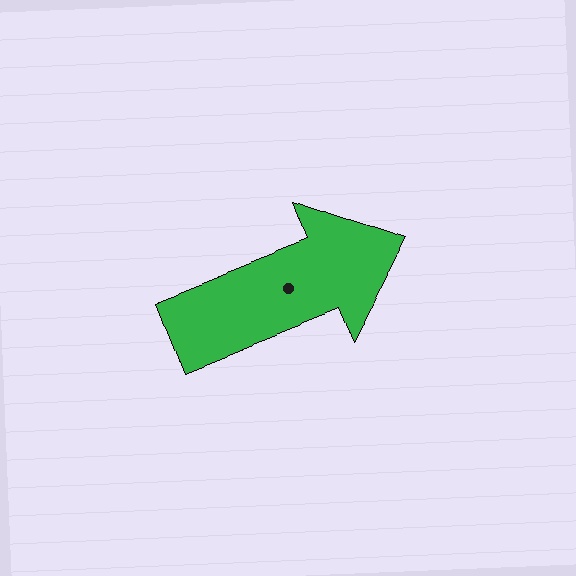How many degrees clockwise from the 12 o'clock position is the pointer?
Approximately 69 degrees.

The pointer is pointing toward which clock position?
Roughly 2 o'clock.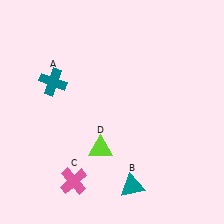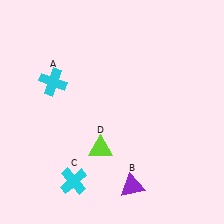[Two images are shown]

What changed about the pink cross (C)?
In Image 1, C is pink. In Image 2, it changed to cyan.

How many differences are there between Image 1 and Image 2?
There are 3 differences between the two images.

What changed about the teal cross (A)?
In Image 1, A is teal. In Image 2, it changed to cyan.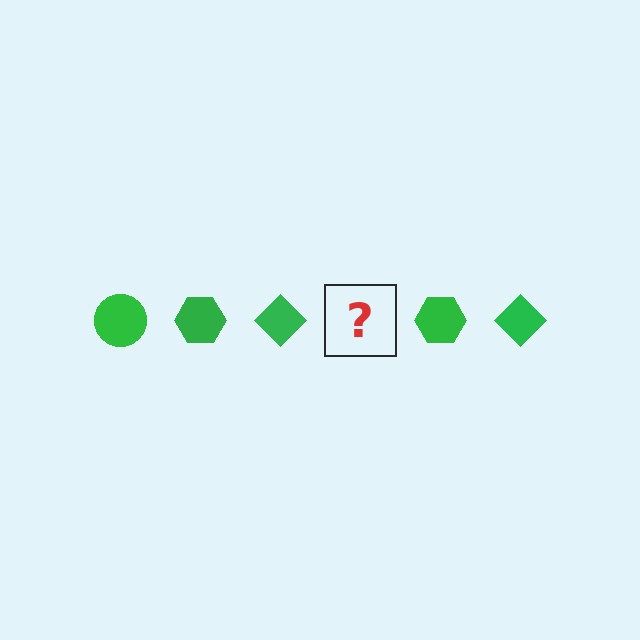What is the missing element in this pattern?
The missing element is a green circle.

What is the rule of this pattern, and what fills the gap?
The rule is that the pattern cycles through circle, hexagon, diamond shapes in green. The gap should be filled with a green circle.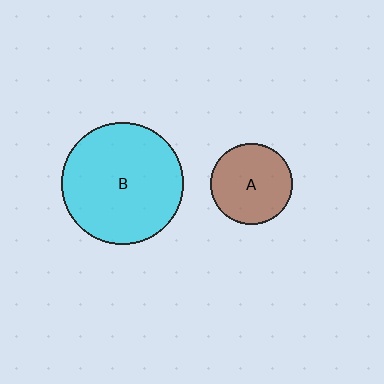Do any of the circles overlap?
No, none of the circles overlap.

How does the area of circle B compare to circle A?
Approximately 2.2 times.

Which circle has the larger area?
Circle B (cyan).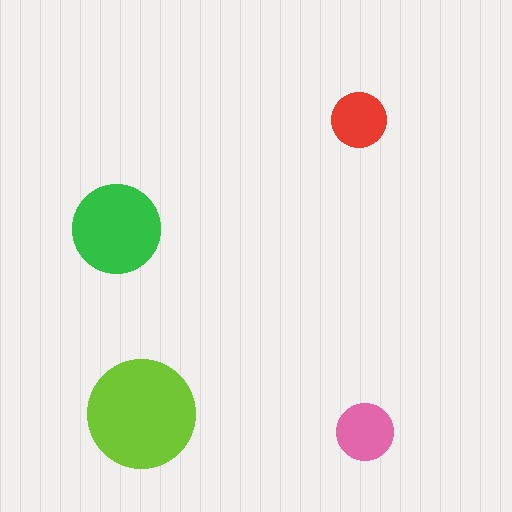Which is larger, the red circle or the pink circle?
The pink one.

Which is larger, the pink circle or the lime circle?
The lime one.